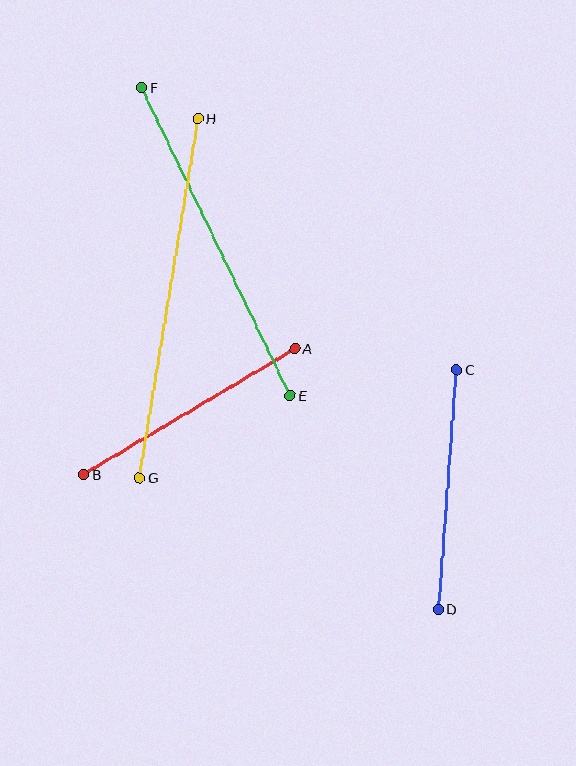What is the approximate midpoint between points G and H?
The midpoint is at approximately (169, 298) pixels.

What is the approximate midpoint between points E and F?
The midpoint is at approximately (216, 241) pixels.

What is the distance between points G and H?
The distance is approximately 364 pixels.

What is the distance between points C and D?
The distance is approximately 241 pixels.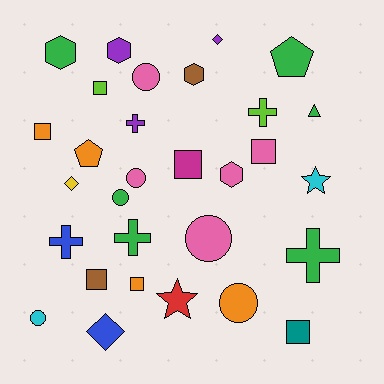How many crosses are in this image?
There are 5 crosses.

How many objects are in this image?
There are 30 objects.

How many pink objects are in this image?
There are 5 pink objects.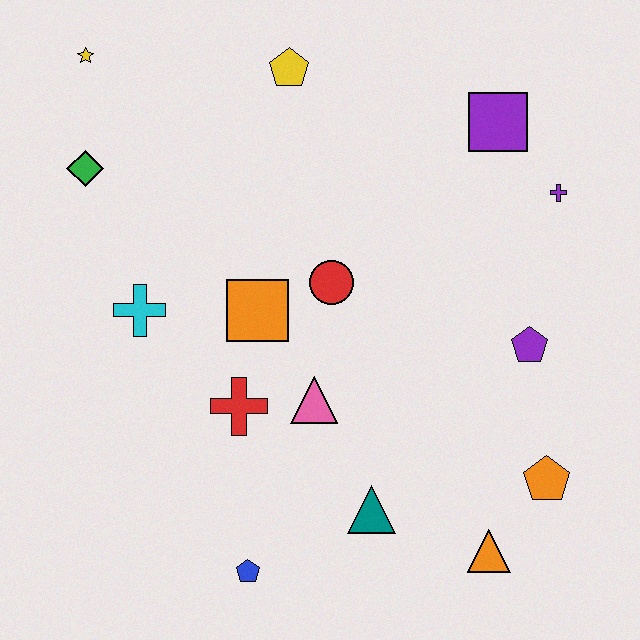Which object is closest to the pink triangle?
The red cross is closest to the pink triangle.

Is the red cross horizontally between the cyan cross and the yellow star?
No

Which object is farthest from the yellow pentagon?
The orange triangle is farthest from the yellow pentagon.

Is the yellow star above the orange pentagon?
Yes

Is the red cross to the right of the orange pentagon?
No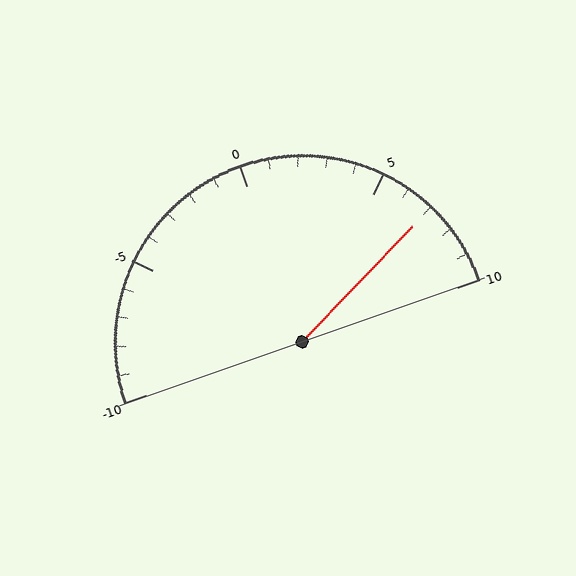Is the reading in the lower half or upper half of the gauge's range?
The reading is in the upper half of the range (-10 to 10).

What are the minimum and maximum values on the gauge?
The gauge ranges from -10 to 10.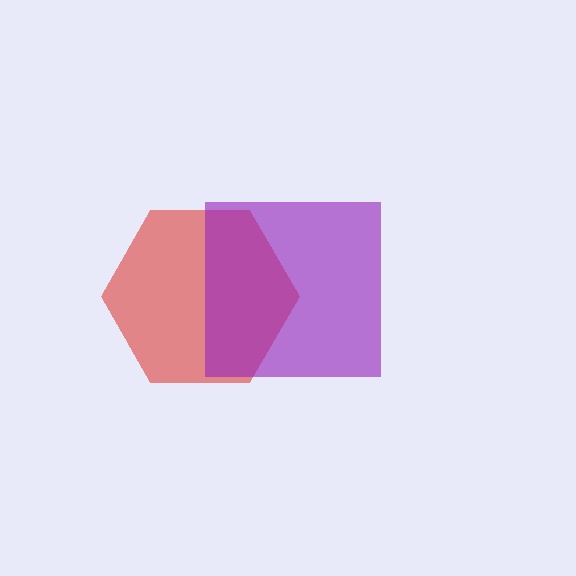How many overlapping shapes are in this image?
There are 2 overlapping shapes in the image.